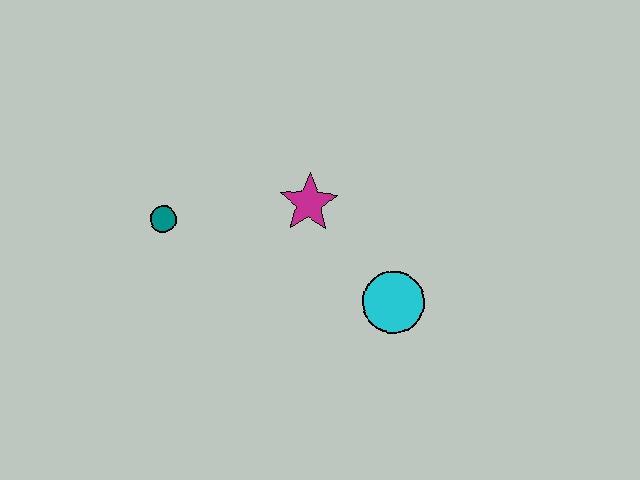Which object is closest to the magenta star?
The cyan circle is closest to the magenta star.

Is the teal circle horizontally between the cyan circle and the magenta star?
No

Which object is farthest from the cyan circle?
The teal circle is farthest from the cyan circle.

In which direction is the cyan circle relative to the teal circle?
The cyan circle is to the right of the teal circle.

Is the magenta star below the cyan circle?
No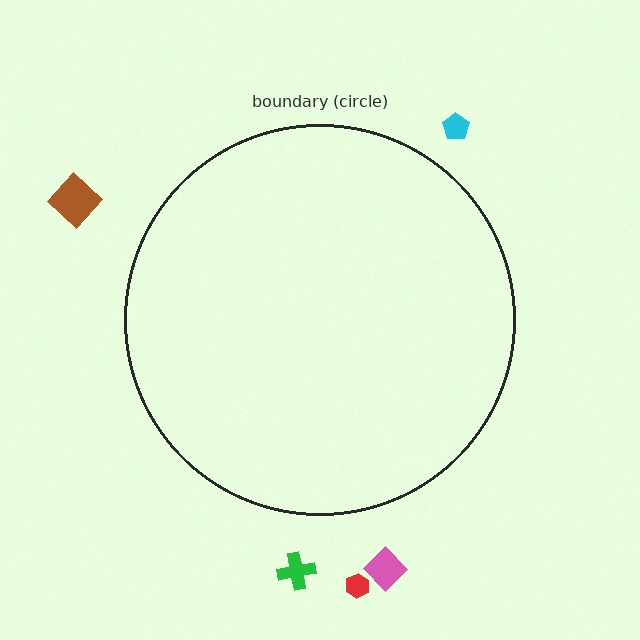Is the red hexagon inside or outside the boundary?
Outside.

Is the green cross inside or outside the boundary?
Outside.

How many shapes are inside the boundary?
0 inside, 5 outside.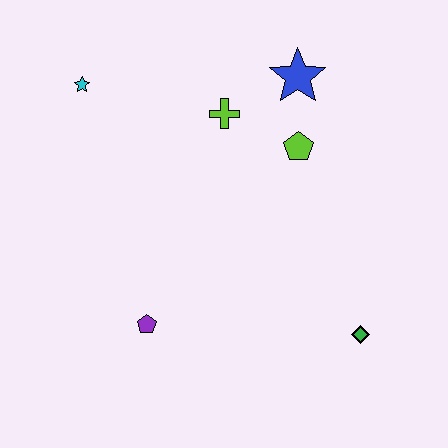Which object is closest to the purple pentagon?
The green diamond is closest to the purple pentagon.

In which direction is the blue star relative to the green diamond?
The blue star is above the green diamond.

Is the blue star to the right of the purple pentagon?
Yes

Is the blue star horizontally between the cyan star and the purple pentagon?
No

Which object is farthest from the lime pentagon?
The purple pentagon is farthest from the lime pentagon.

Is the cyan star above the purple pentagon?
Yes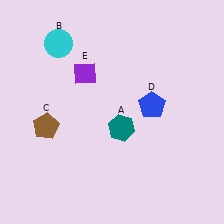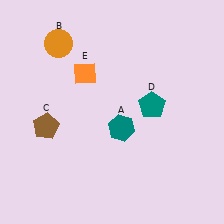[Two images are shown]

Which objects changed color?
B changed from cyan to orange. D changed from blue to teal. E changed from purple to orange.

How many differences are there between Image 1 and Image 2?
There are 3 differences between the two images.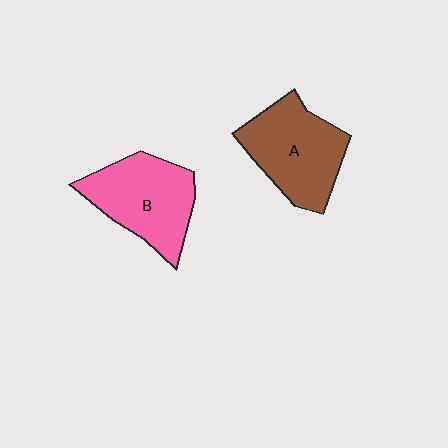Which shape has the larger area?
Shape A (brown).